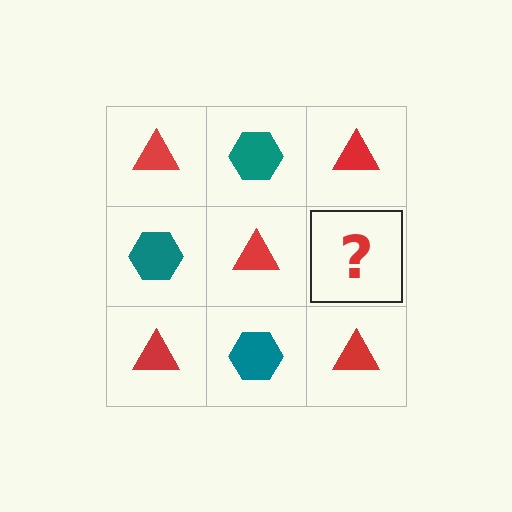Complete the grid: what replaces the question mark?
The question mark should be replaced with a teal hexagon.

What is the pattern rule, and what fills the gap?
The rule is that it alternates red triangle and teal hexagon in a checkerboard pattern. The gap should be filled with a teal hexagon.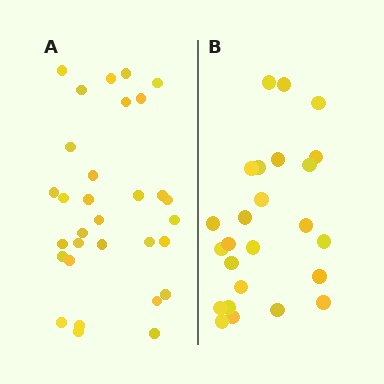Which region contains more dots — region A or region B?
Region A (the left region) has more dots.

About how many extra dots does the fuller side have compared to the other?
Region A has about 6 more dots than region B.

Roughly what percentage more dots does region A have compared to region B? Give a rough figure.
About 25% more.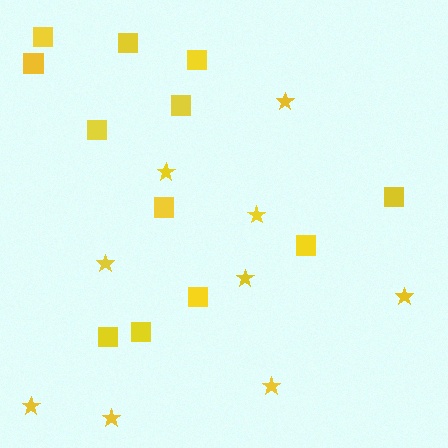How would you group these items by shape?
There are 2 groups: one group of squares (12) and one group of stars (9).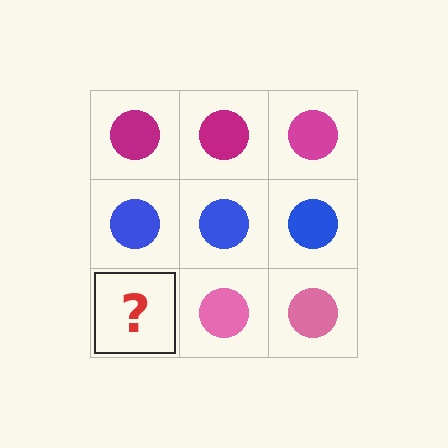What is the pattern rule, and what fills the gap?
The rule is that each row has a consistent color. The gap should be filled with a pink circle.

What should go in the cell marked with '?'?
The missing cell should contain a pink circle.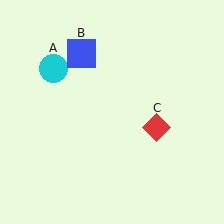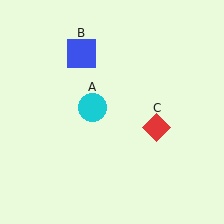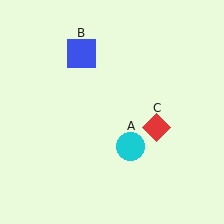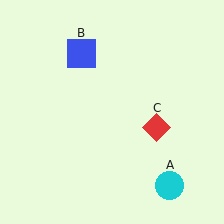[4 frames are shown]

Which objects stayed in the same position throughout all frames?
Blue square (object B) and red diamond (object C) remained stationary.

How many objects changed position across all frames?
1 object changed position: cyan circle (object A).